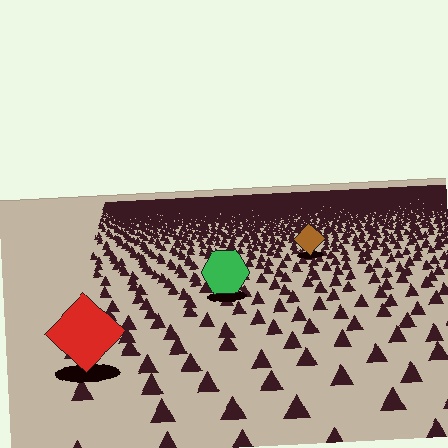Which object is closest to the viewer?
The red diamond is closest. The texture marks near it are larger and more spread out.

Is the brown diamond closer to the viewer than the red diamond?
No. The red diamond is closer — you can tell from the texture gradient: the ground texture is coarser near it.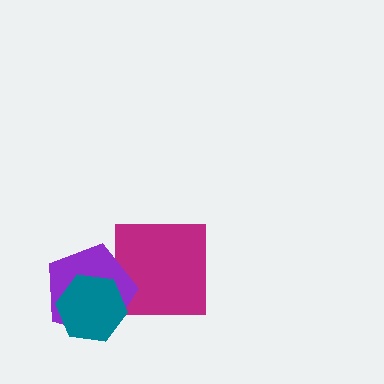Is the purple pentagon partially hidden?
Yes, it is partially covered by another shape.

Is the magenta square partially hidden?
Yes, it is partially covered by another shape.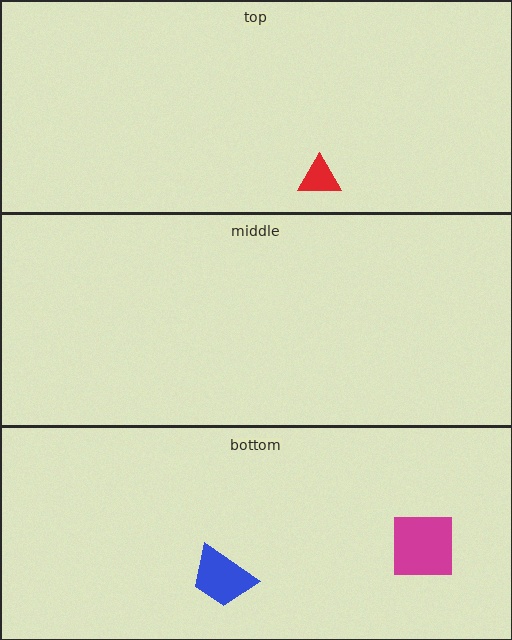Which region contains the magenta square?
The bottom region.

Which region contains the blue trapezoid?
The bottom region.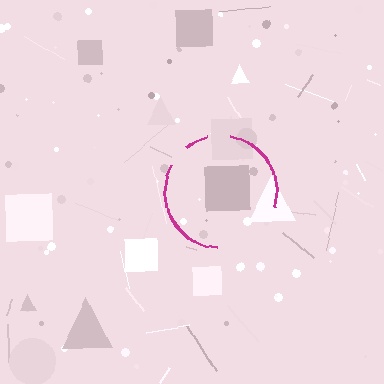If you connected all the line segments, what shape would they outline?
They would outline a circle.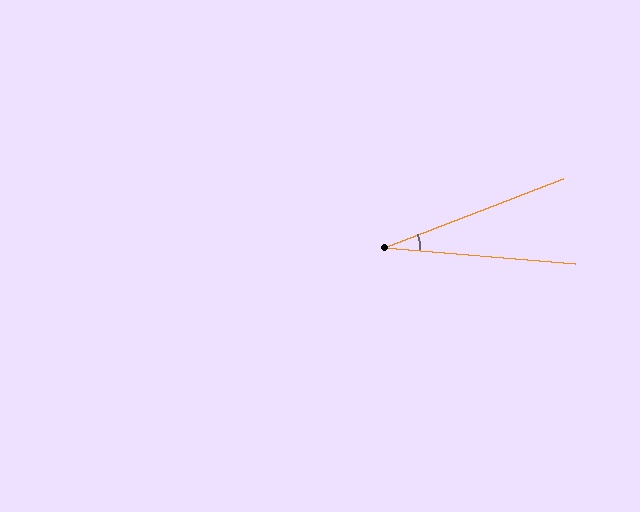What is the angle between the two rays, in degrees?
Approximately 26 degrees.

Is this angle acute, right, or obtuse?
It is acute.